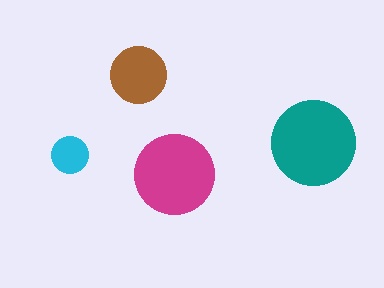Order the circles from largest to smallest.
the teal one, the magenta one, the brown one, the cyan one.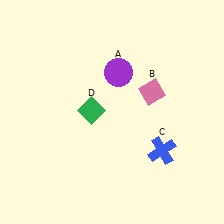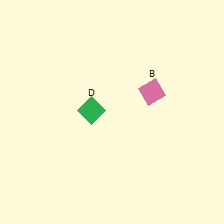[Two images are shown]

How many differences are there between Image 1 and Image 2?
There are 2 differences between the two images.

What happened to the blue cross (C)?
The blue cross (C) was removed in Image 2. It was in the bottom-right area of Image 1.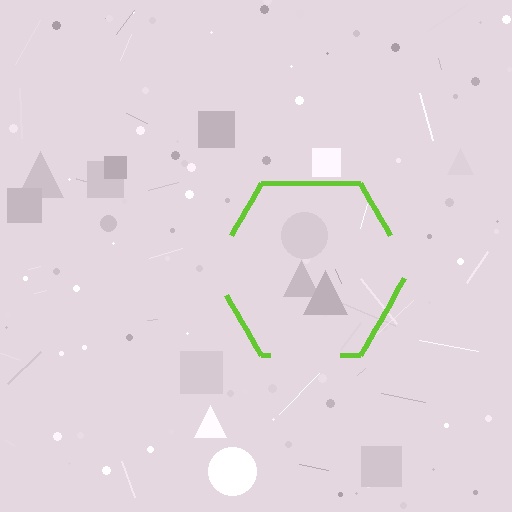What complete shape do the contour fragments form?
The contour fragments form a hexagon.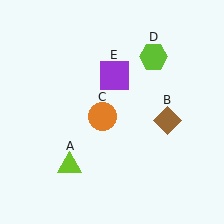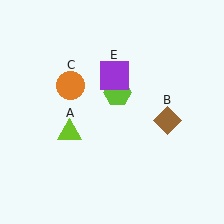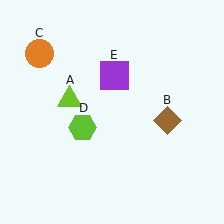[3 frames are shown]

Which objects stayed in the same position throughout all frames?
Brown diamond (object B) and purple square (object E) remained stationary.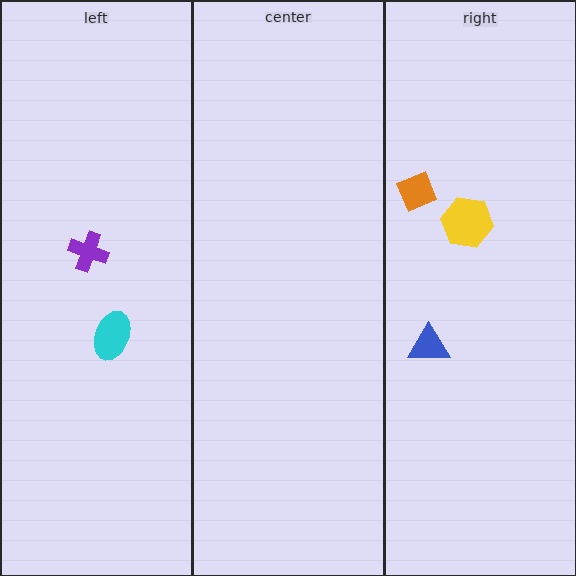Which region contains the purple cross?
The left region.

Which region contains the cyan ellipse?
The left region.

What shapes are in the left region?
The cyan ellipse, the purple cross.